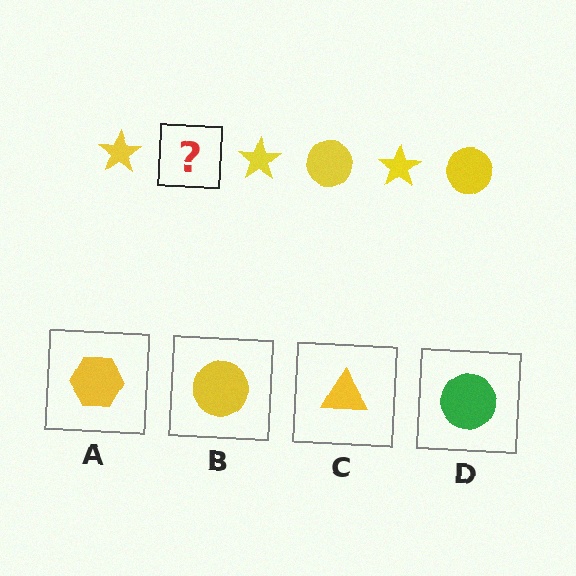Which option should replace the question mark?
Option B.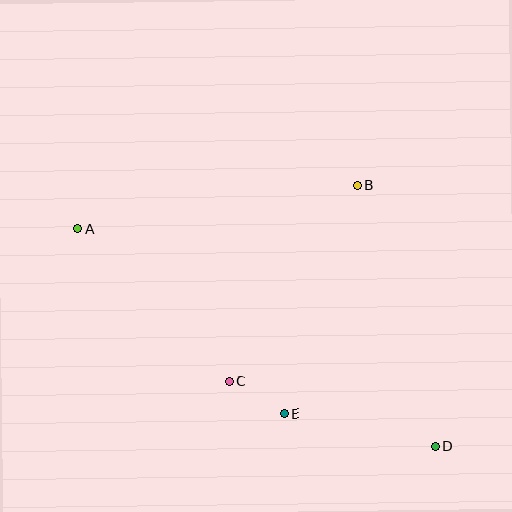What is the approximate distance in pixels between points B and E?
The distance between B and E is approximately 240 pixels.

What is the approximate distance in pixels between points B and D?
The distance between B and D is approximately 273 pixels.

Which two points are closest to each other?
Points C and E are closest to each other.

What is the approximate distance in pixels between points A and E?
The distance between A and E is approximately 277 pixels.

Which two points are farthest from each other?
Points A and D are farthest from each other.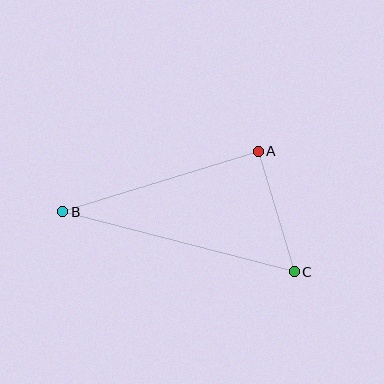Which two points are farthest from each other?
Points B and C are farthest from each other.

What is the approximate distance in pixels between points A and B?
The distance between A and B is approximately 205 pixels.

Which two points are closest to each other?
Points A and C are closest to each other.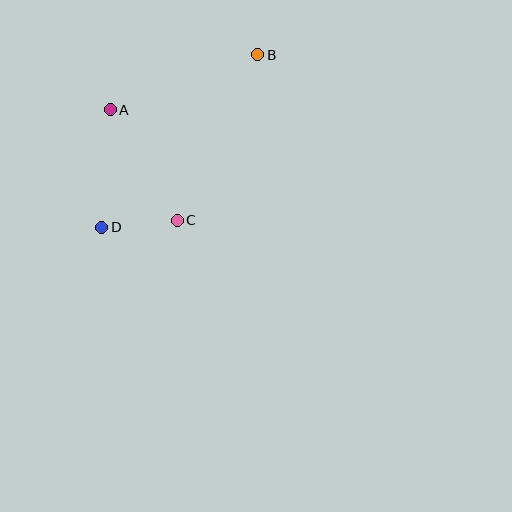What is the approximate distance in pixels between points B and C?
The distance between B and C is approximately 184 pixels.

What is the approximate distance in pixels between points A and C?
The distance between A and C is approximately 129 pixels.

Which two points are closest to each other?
Points C and D are closest to each other.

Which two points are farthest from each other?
Points B and D are farthest from each other.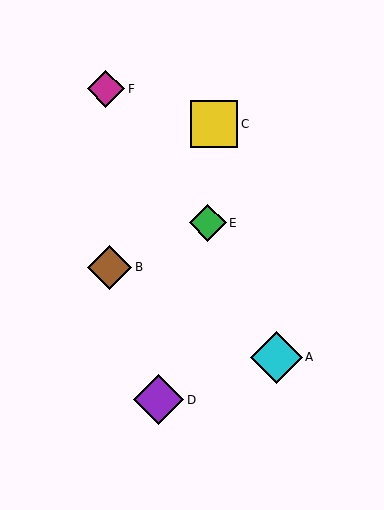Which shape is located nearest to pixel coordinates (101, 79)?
The magenta diamond (labeled F) at (106, 89) is nearest to that location.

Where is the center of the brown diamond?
The center of the brown diamond is at (110, 267).